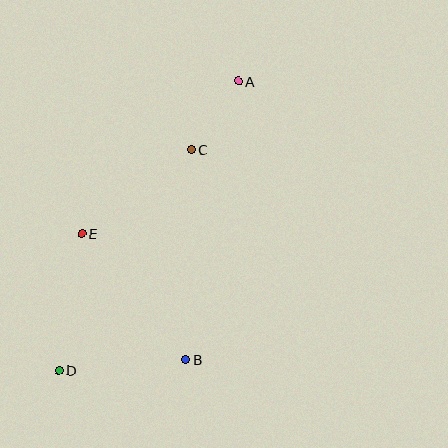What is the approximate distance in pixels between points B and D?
The distance between B and D is approximately 127 pixels.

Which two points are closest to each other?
Points A and C are closest to each other.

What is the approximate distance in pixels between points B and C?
The distance between B and C is approximately 210 pixels.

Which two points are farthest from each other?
Points A and D are farthest from each other.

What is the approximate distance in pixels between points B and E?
The distance between B and E is approximately 163 pixels.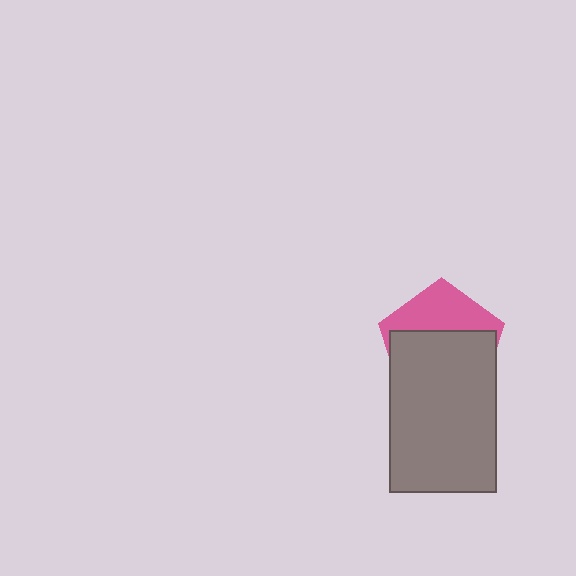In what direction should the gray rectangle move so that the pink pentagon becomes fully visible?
The gray rectangle should move down. That is the shortest direction to clear the overlap and leave the pink pentagon fully visible.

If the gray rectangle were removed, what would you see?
You would see the complete pink pentagon.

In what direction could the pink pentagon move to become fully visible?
The pink pentagon could move up. That would shift it out from behind the gray rectangle entirely.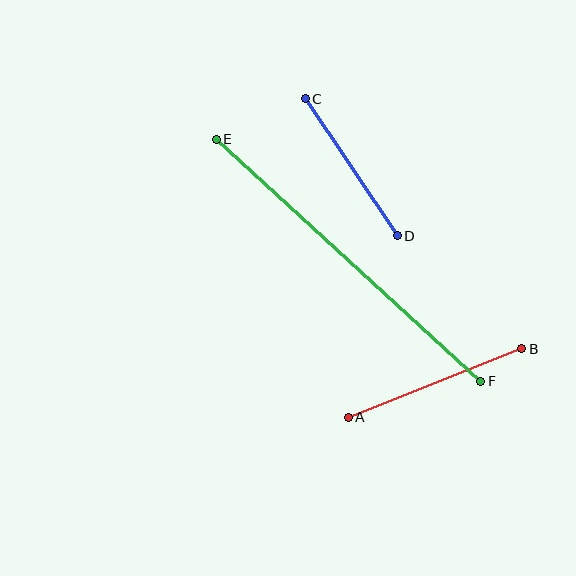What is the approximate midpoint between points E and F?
The midpoint is at approximately (349, 260) pixels.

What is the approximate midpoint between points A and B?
The midpoint is at approximately (435, 383) pixels.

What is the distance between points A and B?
The distance is approximately 186 pixels.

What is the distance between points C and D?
The distance is approximately 165 pixels.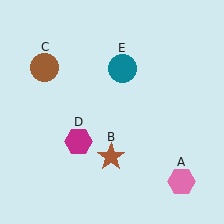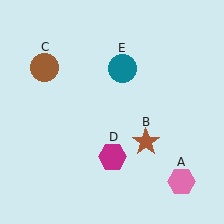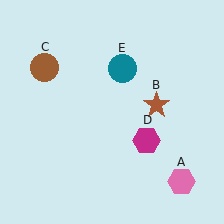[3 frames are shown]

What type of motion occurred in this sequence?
The brown star (object B), magenta hexagon (object D) rotated counterclockwise around the center of the scene.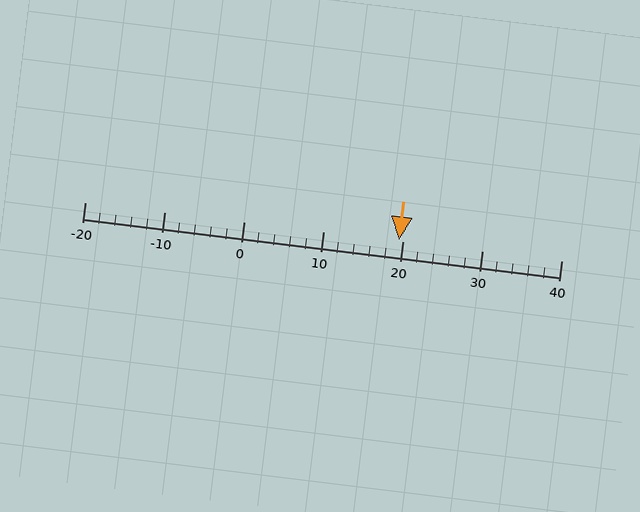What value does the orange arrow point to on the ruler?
The orange arrow points to approximately 20.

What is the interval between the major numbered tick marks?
The major tick marks are spaced 10 units apart.